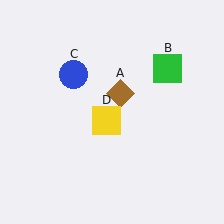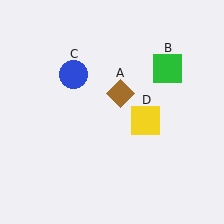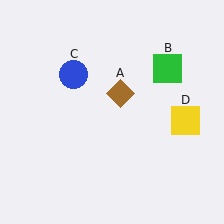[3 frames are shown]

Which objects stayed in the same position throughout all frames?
Brown diamond (object A) and green square (object B) and blue circle (object C) remained stationary.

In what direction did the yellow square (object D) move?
The yellow square (object D) moved right.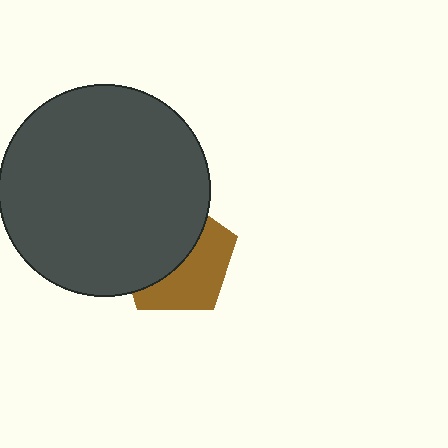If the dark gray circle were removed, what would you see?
You would see the complete brown pentagon.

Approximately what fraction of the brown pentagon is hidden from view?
Roughly 54% of the brown pentagon is hidden behind the dark gray circle.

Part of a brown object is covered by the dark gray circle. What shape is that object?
It is a pentagon.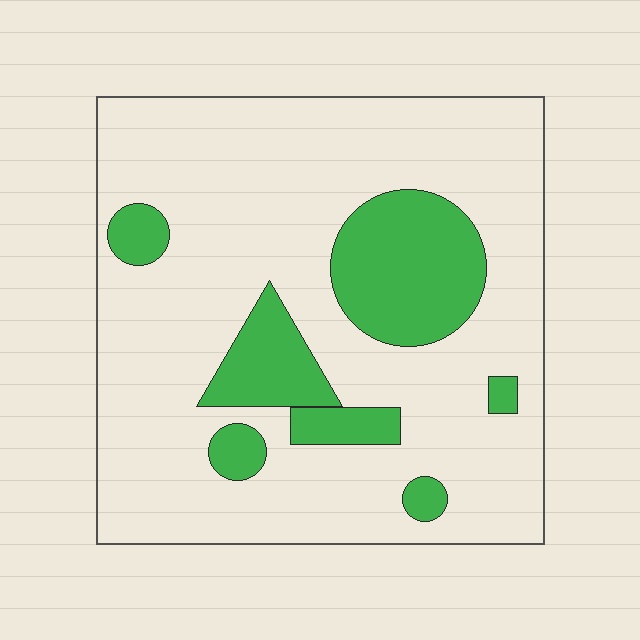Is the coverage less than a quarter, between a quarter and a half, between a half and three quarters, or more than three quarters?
Less than a quarter.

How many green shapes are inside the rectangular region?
7.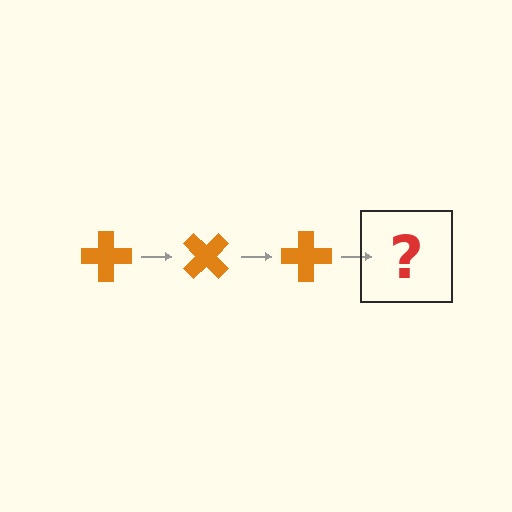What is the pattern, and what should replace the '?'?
The pattern is that the cross rotates 45 degrees each step. The '?' should be an orange cross rotated 135 degrees.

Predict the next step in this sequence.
The next step is an orange cross rotated 135 degrees.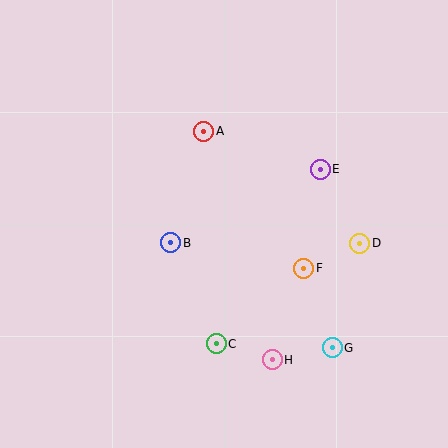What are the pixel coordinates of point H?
Point H is at (272, 360).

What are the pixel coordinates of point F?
Point F is at (304, 268).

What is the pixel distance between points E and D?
The distance between E and D is 84 pixels.